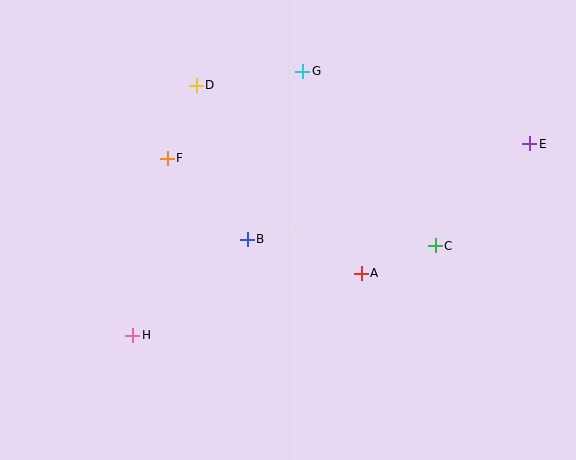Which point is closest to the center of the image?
Point B at (247, 239) is closest to the center.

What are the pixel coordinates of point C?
Point C is at (435, 246).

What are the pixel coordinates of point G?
Point G is at (303, 71).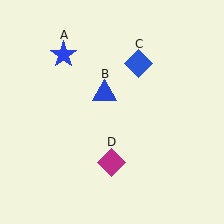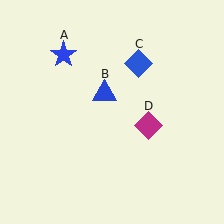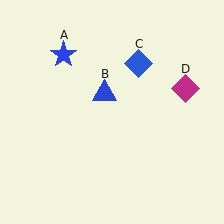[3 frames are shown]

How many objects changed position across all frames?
1 object changed position: magenta diamond (object D).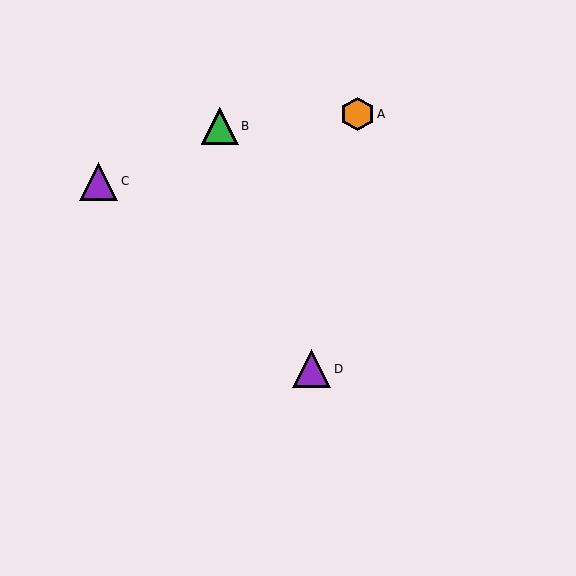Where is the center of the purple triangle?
The center of the purple triangle is at (99, 181).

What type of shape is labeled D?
Shape D is a purple triangle.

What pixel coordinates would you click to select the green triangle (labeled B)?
Click at (220, 126) to select the green triangle B.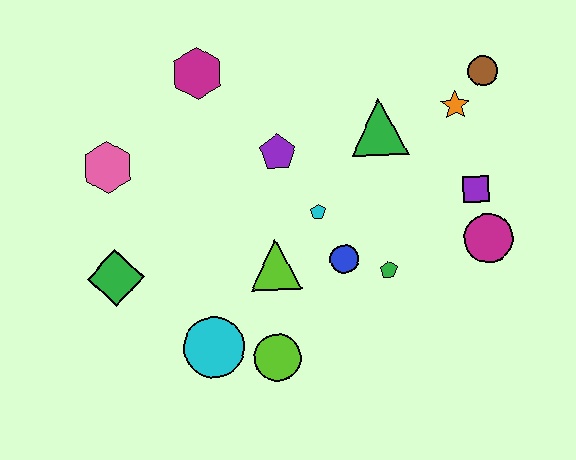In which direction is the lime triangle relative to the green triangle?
The lime triangle is below the green triangle.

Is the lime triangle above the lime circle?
Yes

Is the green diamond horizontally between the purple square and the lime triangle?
No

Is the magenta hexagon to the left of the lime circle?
Yes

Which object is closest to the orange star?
The brown circle is closest to the orange star.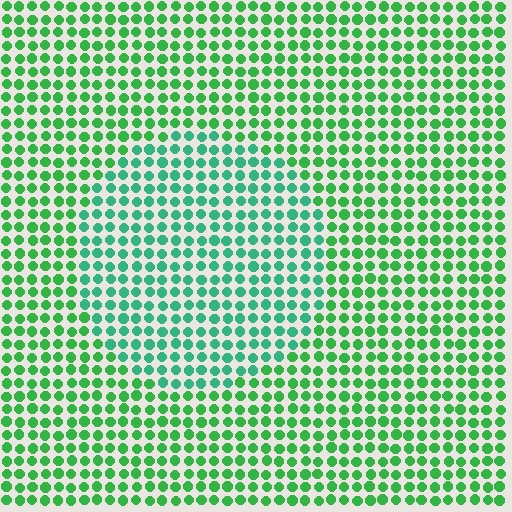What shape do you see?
I see a circle.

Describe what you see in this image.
The image is filled with small green elements in a uniform arrangement. A circle-shaped region is visible where the elements are tinted to a slightly different hue, forming a subtle color boundary.